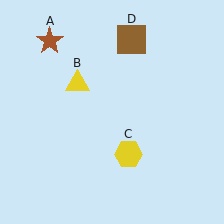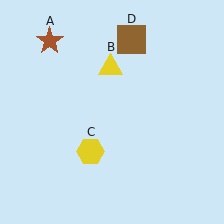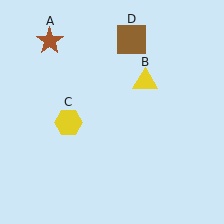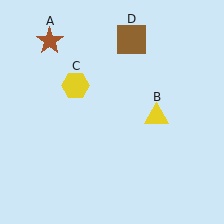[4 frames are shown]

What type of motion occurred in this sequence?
The yellow triangle (object B), yellow hexagon (object C) rotated clockwise around the center of the scene.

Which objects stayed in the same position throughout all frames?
Brown star (object A) and brown square (object D) remained stationary.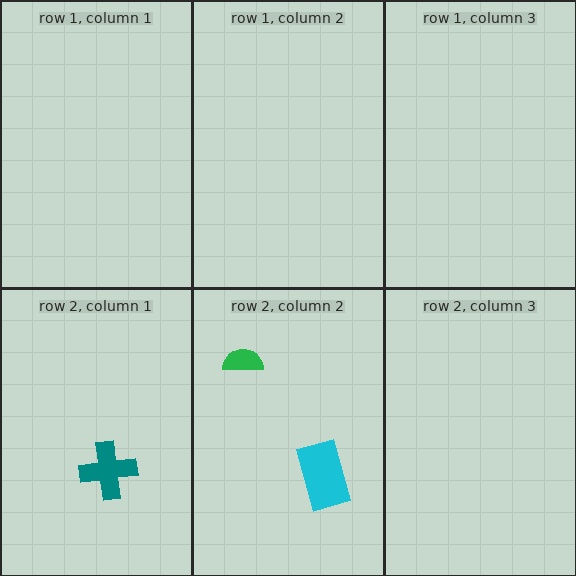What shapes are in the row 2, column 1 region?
The teal cross.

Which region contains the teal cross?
The row 2, column 1 region.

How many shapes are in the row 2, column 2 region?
2.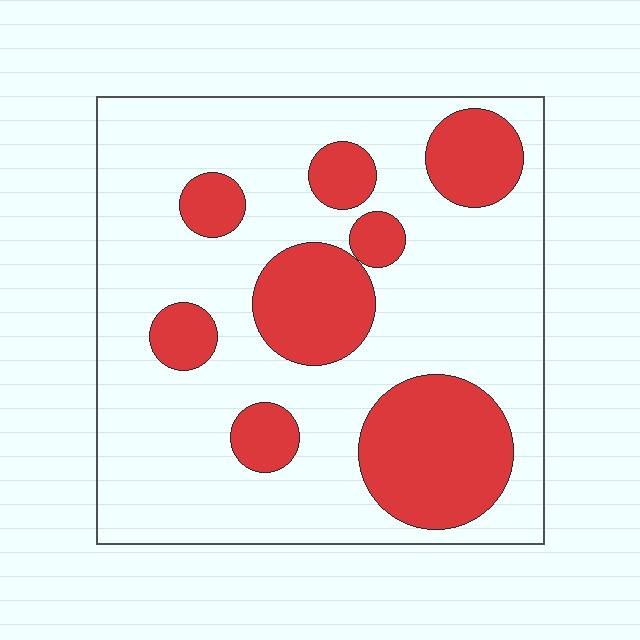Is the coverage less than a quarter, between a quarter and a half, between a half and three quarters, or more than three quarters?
Between a quarter and a half.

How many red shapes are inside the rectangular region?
8.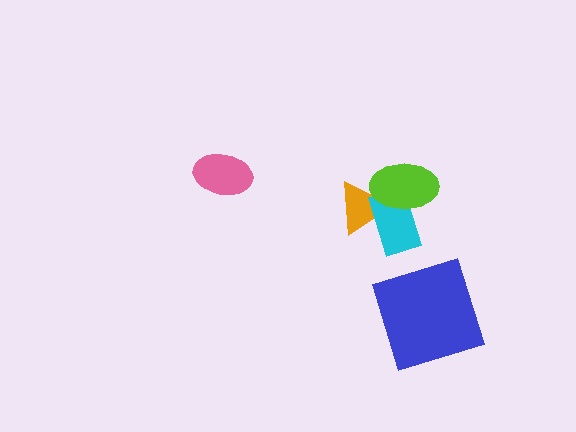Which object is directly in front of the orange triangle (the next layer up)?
The cyan rectangle is directly in front of the orange triangle.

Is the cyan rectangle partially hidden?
Yes, it is partially covered by another shape.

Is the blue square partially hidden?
No, no other shape covers it.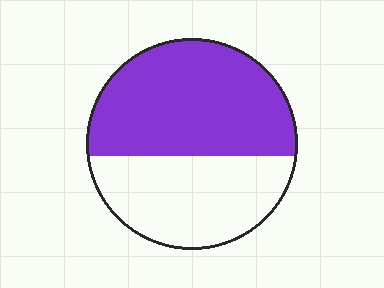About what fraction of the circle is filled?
About three fifths (3/5).